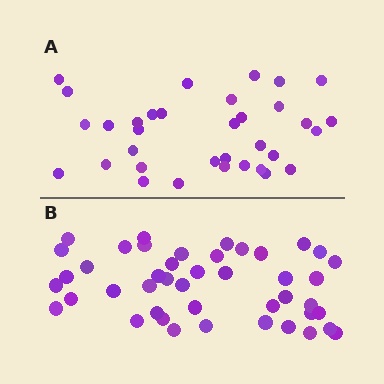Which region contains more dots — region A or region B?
Region B (the bottom region) has more dots.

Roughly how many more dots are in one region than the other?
Region B has roughly 10 or so more dots than region A.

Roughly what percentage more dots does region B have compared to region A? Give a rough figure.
About 30% more.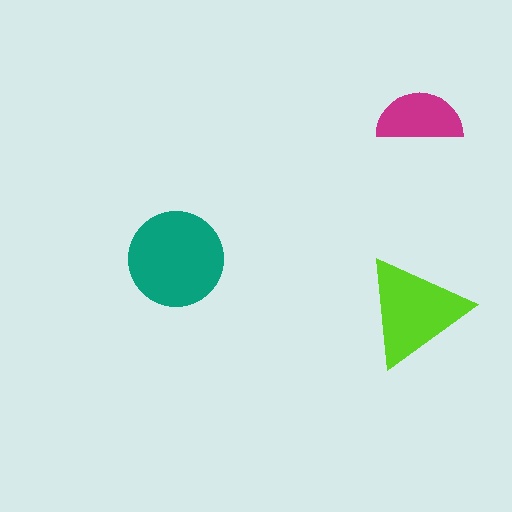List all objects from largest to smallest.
The teal circle, the lime triangle, the magenta semicircle.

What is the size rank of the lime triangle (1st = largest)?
2nd.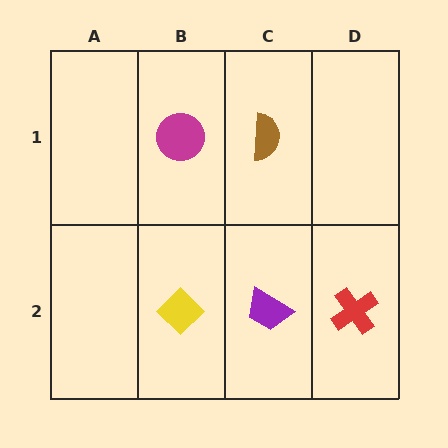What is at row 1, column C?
A brown semicircle.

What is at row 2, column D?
A red cross.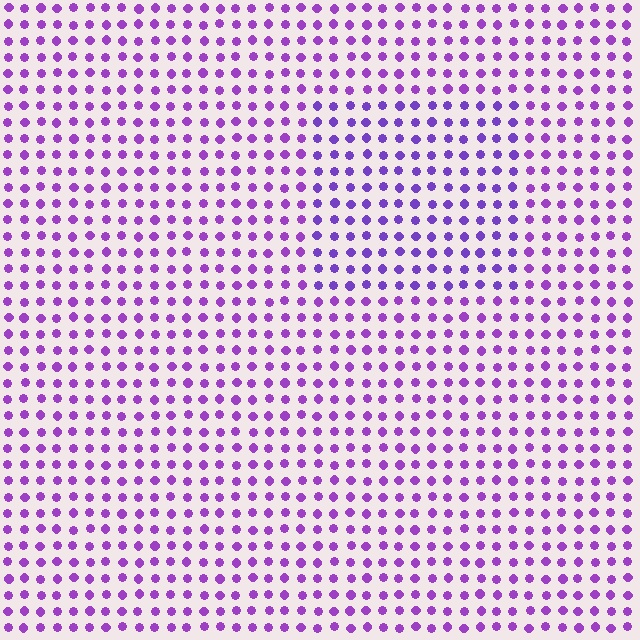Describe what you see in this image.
The image is filled with small purple elements in a uniform arrangement. A rectangle-shaped region is visible where the elements are tinted to a slightly different hue, forming a subtle color boundary.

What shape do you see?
I see a rectangle.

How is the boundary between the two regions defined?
The boundary is defined purely by a slight shift in hue (about 18 degrees). Spacing, size, and orientation are identical on both sides.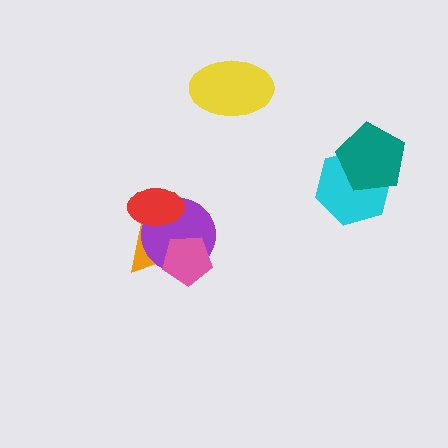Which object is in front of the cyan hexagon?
The teal pentagon is in front of the cyan hexagon.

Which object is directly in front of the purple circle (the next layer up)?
The pink pentagon is directly in front of the purple circle.